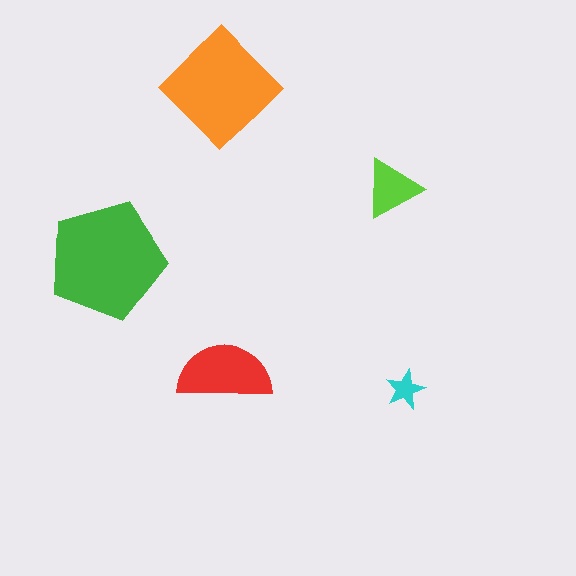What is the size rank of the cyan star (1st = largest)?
5th.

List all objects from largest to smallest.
The green pentagon, the orange diamond, the red semicircle, the lime triangle, the cyan star.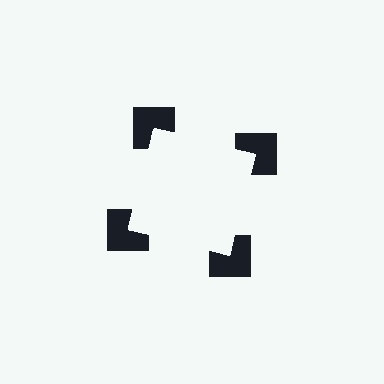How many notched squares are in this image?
There are 4 — one at each vertex of the illusory square.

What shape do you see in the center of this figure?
An illusory square — its edges are inferred from the aligned wedge cuts in the notched squares, not physically drawn.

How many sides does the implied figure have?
4 sides.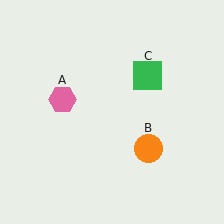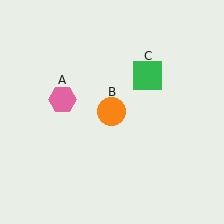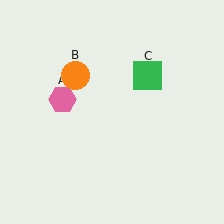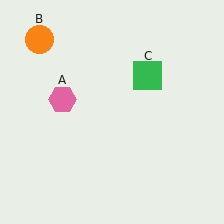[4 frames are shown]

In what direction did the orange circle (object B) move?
The orange circle (object B) moved up and to the left.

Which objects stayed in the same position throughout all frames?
Pink hexagon (object A) and green square (object C) remained stationary.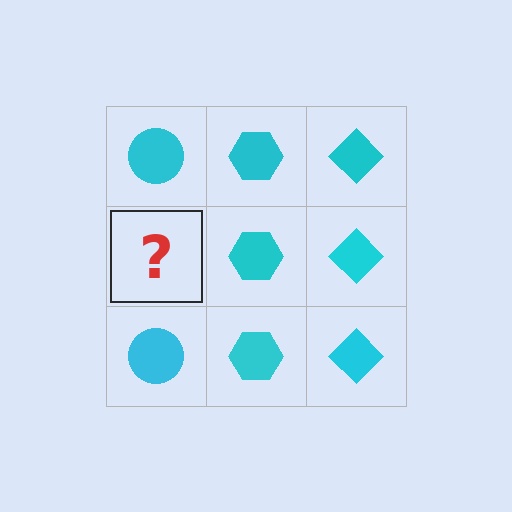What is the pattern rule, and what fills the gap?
The rule is that each column has a consistent shape. The gap should be filled with a cyan circle.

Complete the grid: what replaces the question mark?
The question mark should be replaced with a cyan circle.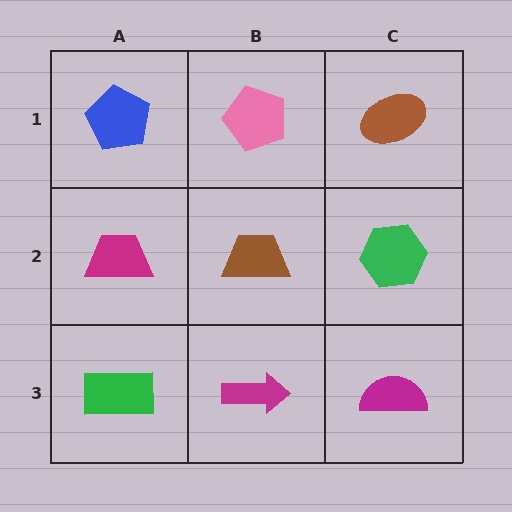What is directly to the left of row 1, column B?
A blue pentagon.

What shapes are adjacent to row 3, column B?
A brown trapezoid (row 2, column B), a green rectangle (row 3, column A), a magenta semicircle (row 3, column C).